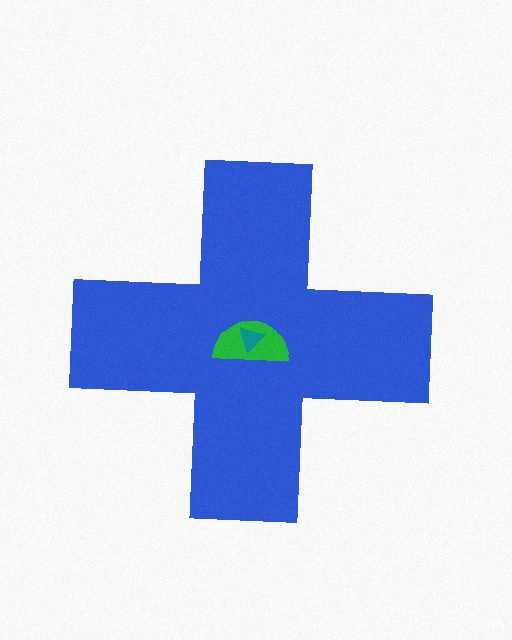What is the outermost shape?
The blue cross.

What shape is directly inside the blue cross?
The green semicircle.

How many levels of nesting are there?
3.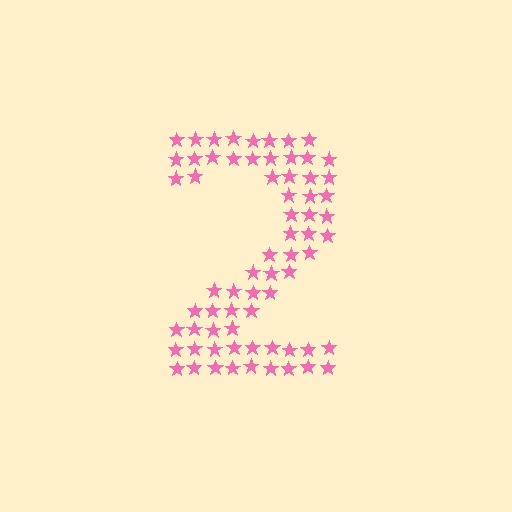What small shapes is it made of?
It is made of small stars.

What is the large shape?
The large shape is the digit 2.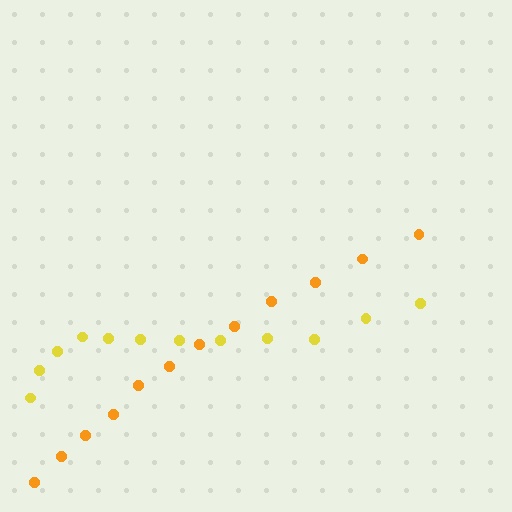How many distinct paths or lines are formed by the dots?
There are 2 distinct paths.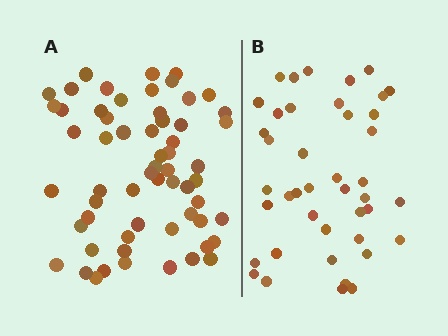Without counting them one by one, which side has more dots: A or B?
Region A (the left region) has more dots.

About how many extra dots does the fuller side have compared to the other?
Region A has approximately 20 more dots than region B.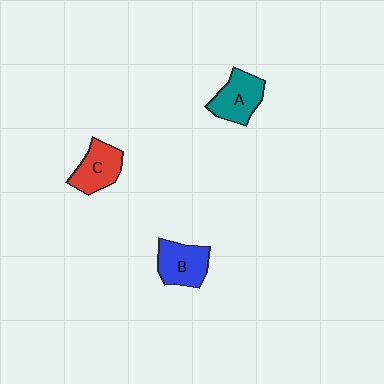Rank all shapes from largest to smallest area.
From largest to smallest: A (teal), B (blue), C (red).